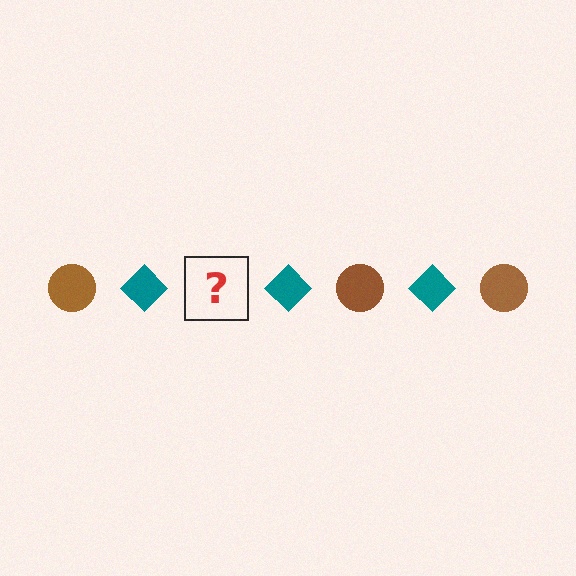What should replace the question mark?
The question mark should be replaced with a brown circle.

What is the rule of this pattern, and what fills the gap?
The rule is that the pattern alternates between brown circle and teal diamond. The gap should be filled with a brown circle.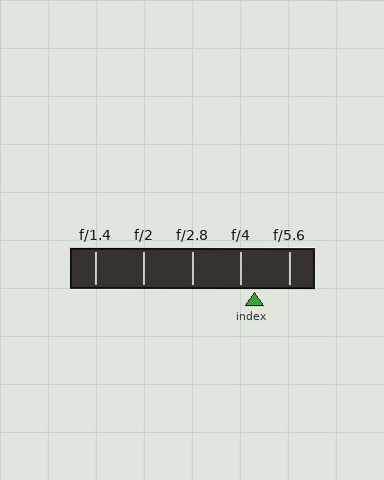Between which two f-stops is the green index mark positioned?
The index mark is between f/4 and f/5.6.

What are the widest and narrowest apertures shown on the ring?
The widest aperture shown is f/1.4 and the narrowest is f/5.6.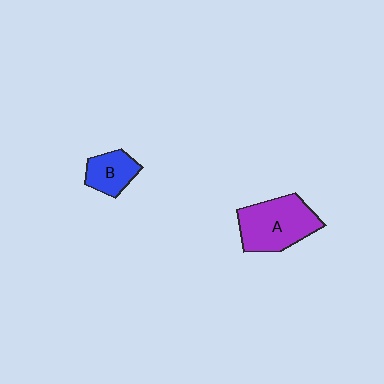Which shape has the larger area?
Shape A (purple).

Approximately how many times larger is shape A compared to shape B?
Approximately 1.9 times.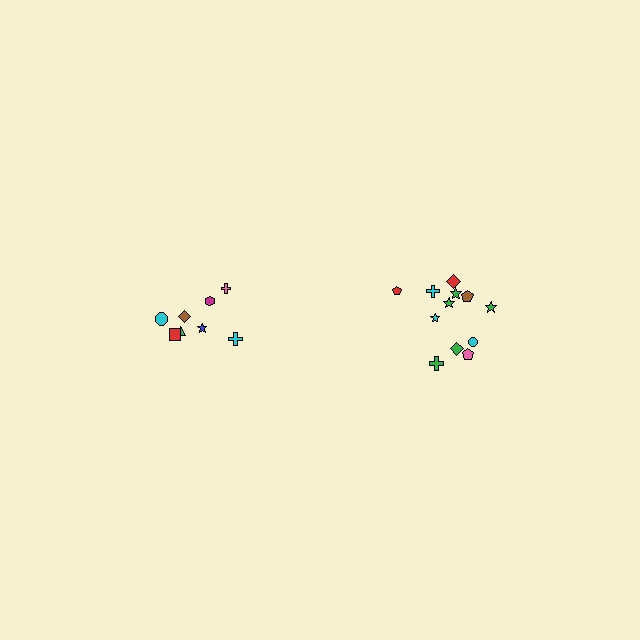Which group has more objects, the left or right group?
The right group.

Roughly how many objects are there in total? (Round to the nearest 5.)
Roughly 20 objects in total.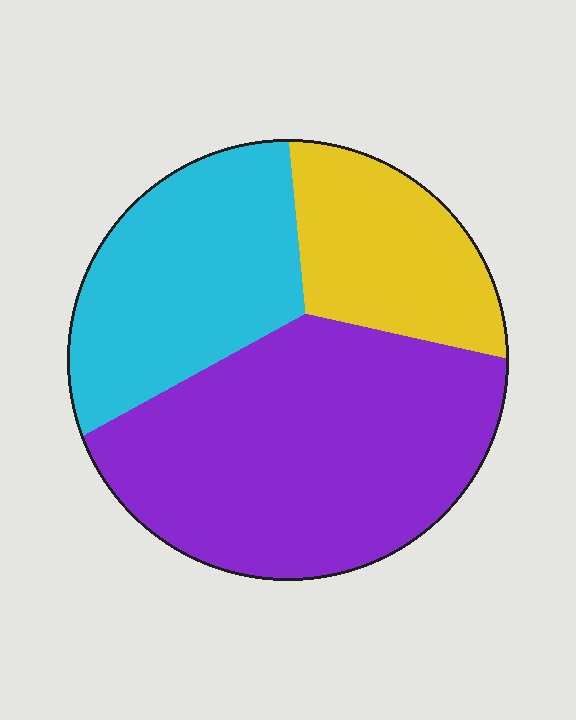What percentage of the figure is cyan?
Cyan takes up between a quarter and a half of the figure.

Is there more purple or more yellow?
Purple.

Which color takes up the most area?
Purple, at roughly 50%.